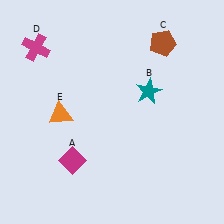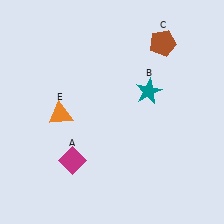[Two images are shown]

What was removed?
The magenta cross (D) was removed in Image 2.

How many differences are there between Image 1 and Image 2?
There is 1 difference between the two images.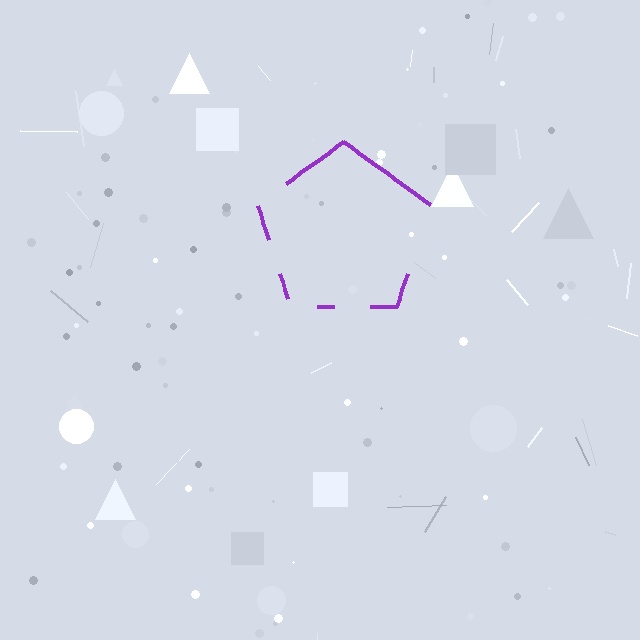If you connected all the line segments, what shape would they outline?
They would outline a pentagon.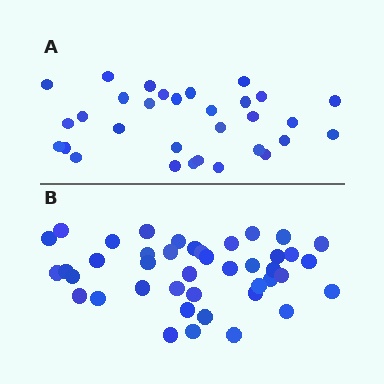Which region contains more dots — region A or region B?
Region B (the bottom region) has more dots.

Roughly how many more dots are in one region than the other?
Region B has roughly 12 or so more dots than region A.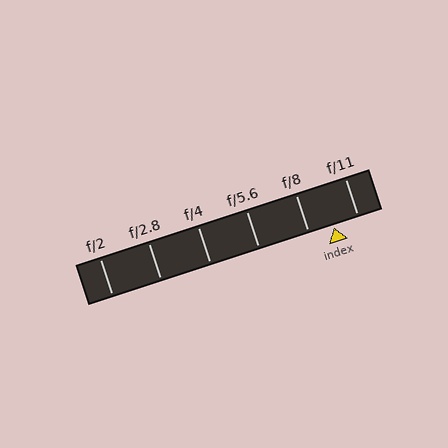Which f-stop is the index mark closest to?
The index mark is closest to f/8.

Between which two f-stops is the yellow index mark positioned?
The index mark is between f/8 and f/11.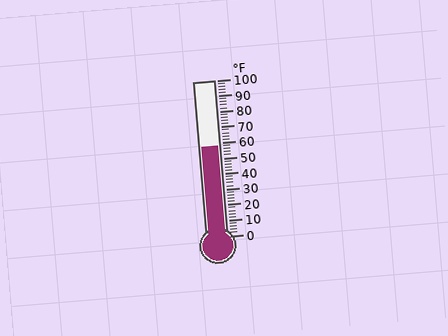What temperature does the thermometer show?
The thermometer shows approximately 58°F.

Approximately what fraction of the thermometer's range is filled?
The thermometer is filled to approximately 60% of its range.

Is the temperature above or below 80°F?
The temperature is below 80°F.